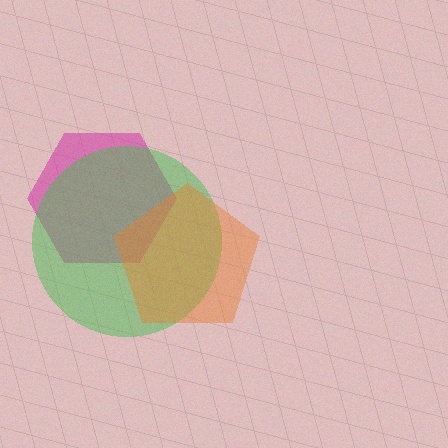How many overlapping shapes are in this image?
There are 3 overlapping shapes in the image.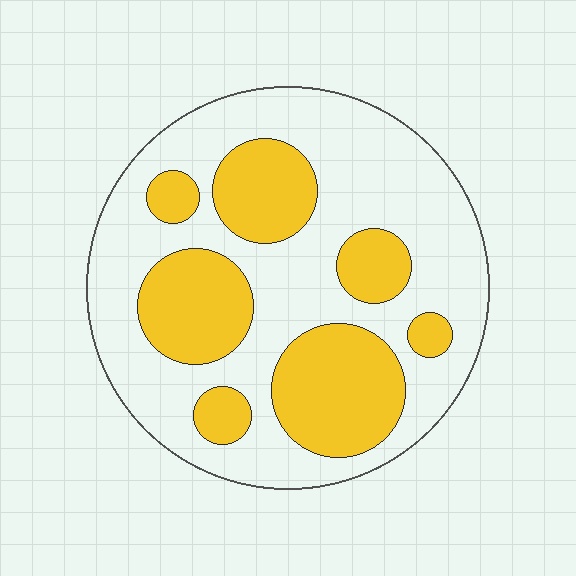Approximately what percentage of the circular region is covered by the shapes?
Approximately 35%.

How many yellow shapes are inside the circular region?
7.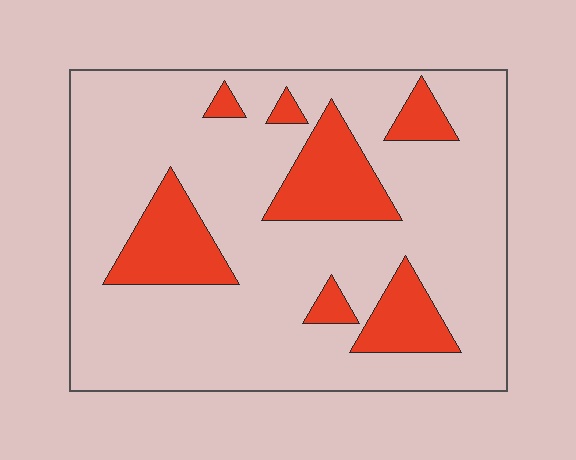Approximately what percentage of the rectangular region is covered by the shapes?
Approximately 20%.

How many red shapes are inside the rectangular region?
7.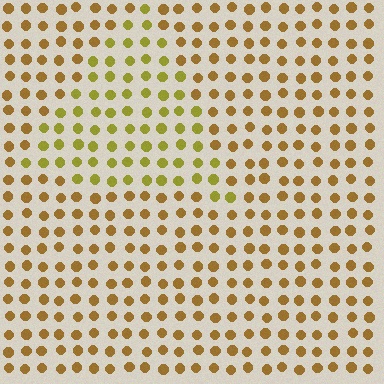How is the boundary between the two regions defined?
The boundary is defined purely by a slight shift in hue (about 26 degrees). Spacing, size, and orientation are identical on both sides.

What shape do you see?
I see a triangle.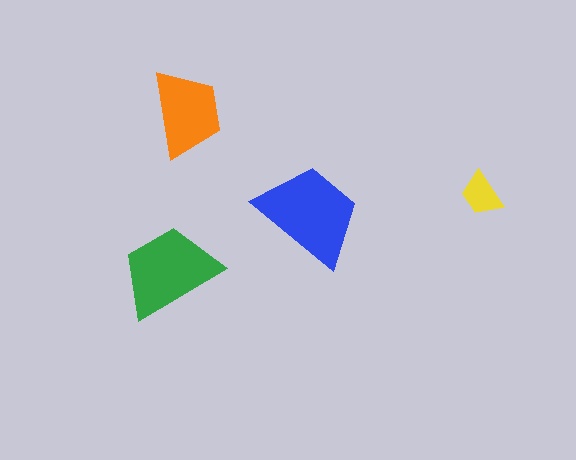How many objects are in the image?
There are 4 objects in the image.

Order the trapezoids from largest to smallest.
the blue one, the green one, the orange one, the yellow one.